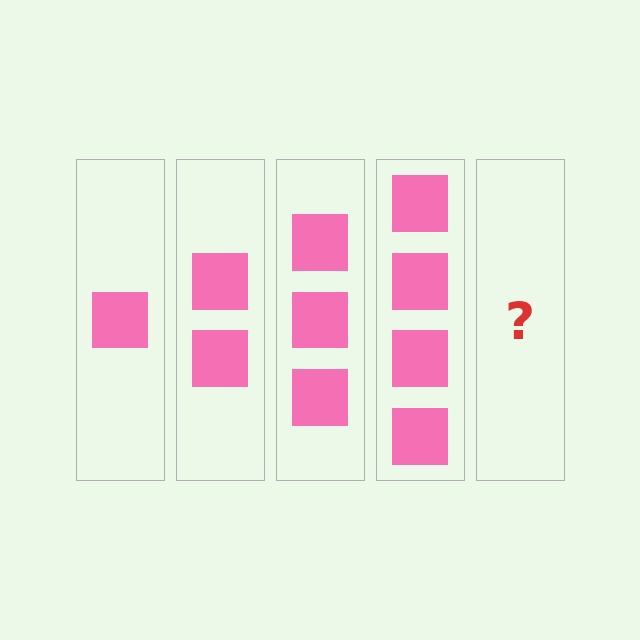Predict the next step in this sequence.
The next step is 5 squares.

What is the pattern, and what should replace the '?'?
The pattern is that each step adds one more square. The '?' should be 5 squares.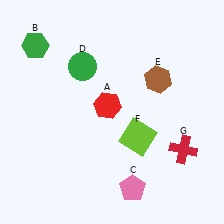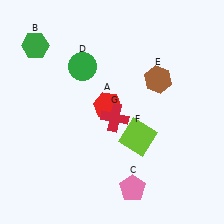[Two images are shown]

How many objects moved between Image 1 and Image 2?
1 object moved between the two images.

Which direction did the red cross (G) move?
The red cross (G) moved left.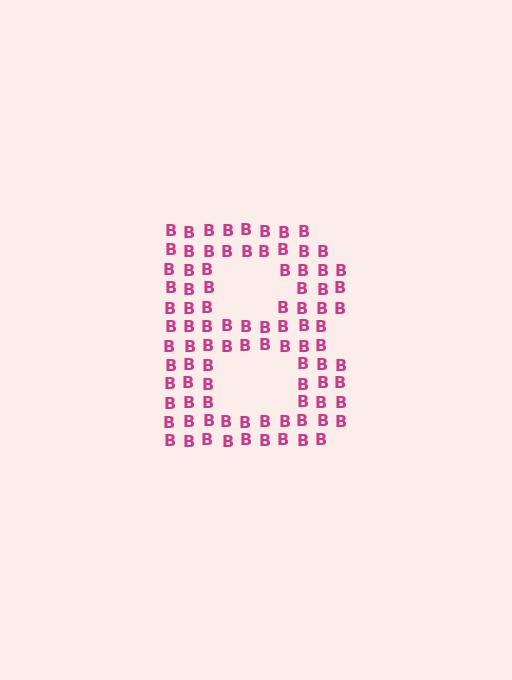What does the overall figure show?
The overall figure shows the letter B.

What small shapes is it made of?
It is made of small letter B's.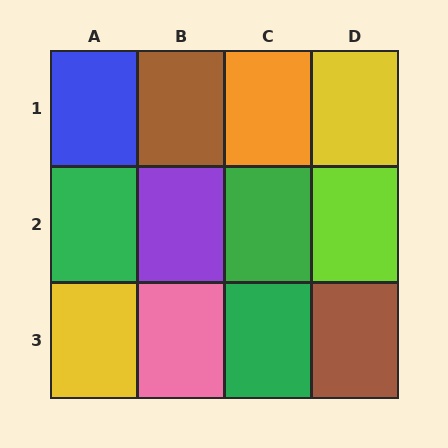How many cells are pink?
1 cell is pink.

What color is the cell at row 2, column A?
Green.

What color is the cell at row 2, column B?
Purple.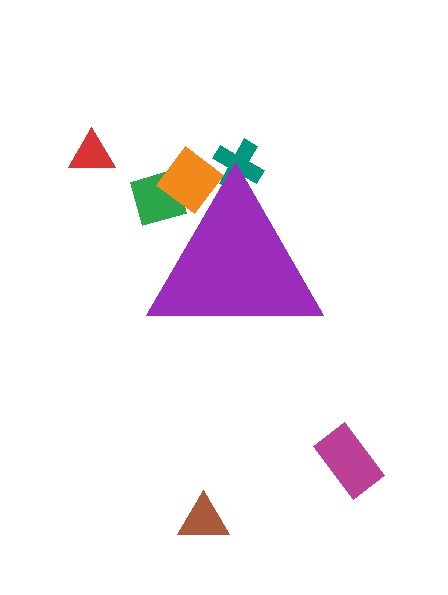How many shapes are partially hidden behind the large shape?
3 shapes are partially hidden.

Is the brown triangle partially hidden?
No, the brown triangle is fully visible.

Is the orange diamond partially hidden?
Yes, the orange diamond is partially hidden behind the purple triangle.